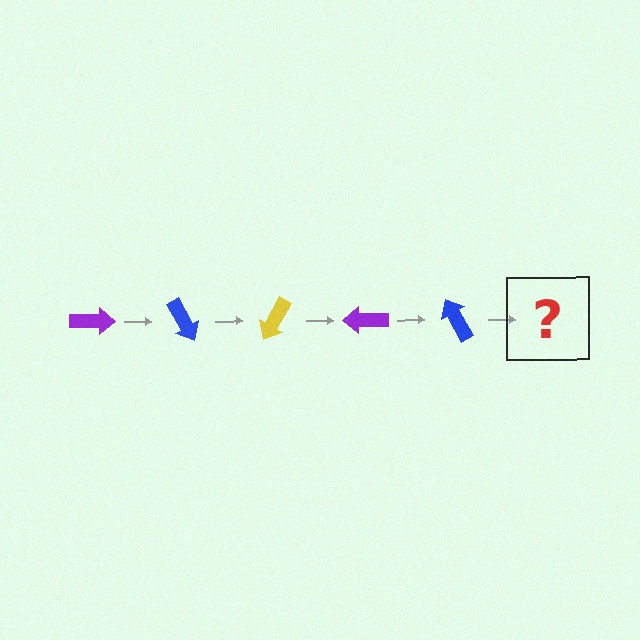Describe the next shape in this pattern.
It should be a yellow arrow, rotated 300 degrees from the start.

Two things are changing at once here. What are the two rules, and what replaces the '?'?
The two rules are that it rotates 60 degrees each step and the color cycles through purple, blue, and yellow. The '?' should be a yellow arrow, rotated 300 degrees from the start.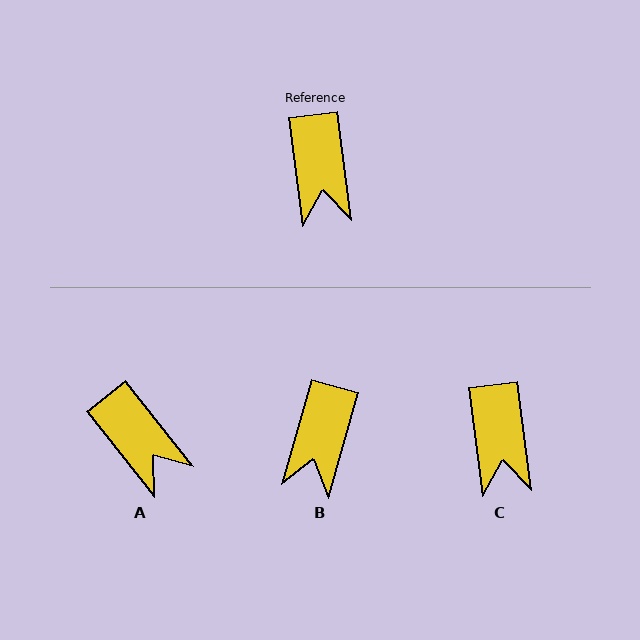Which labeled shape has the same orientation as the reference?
C.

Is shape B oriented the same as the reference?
No, it is off by about 23 degrees.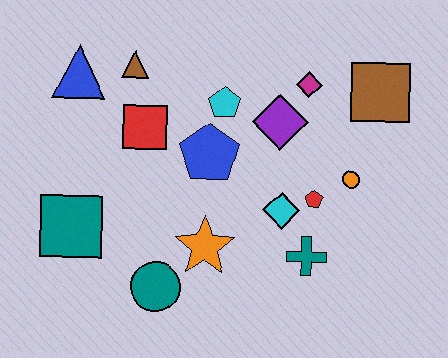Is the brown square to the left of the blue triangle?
No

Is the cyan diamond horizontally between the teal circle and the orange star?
No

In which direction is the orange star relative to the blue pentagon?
The orange star is below the blue pentagon.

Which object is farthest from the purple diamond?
The teal square is farthest from the purple diamond.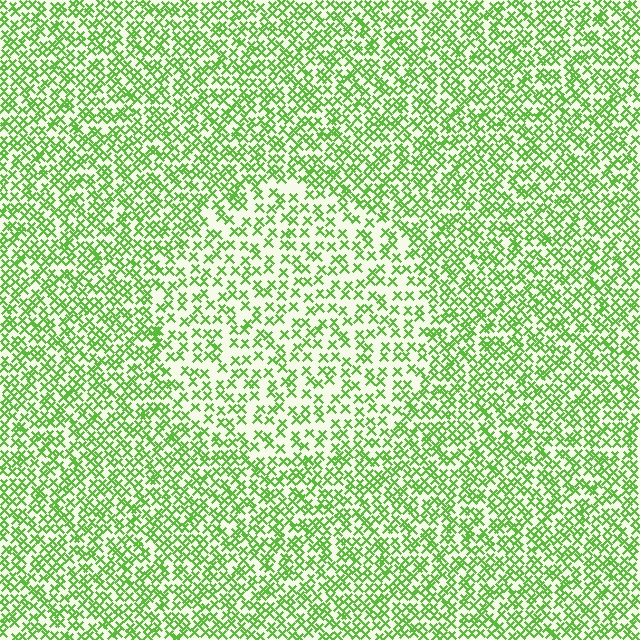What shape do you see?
I see a circle.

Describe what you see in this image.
The image contains small lime elements arranged at two different densities. A circle-shaped region is visible where the elements are less densely packed than the surrounding area.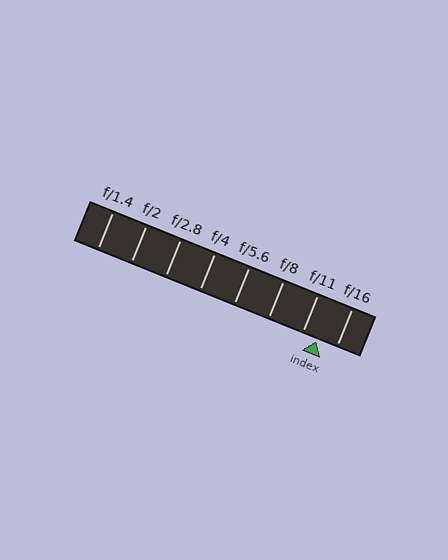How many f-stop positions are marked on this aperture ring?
There are 8 f-stop positions marked.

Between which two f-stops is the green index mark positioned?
The index mark is between f/11 and f/16.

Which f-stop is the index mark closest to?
The index mark is closest to f/11.